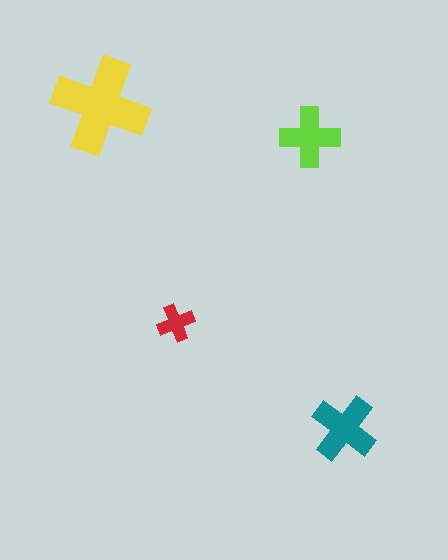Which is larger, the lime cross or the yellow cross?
The yellow one.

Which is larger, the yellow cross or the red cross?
The yellow one.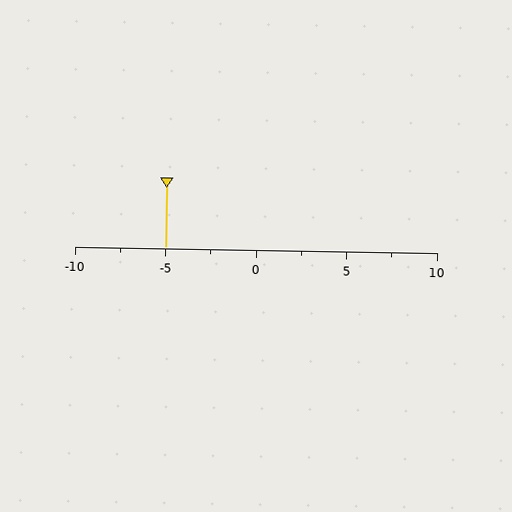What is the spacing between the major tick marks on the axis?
The major ticks are spaced 5 apart.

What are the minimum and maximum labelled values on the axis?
The axis runs from -10 to 10.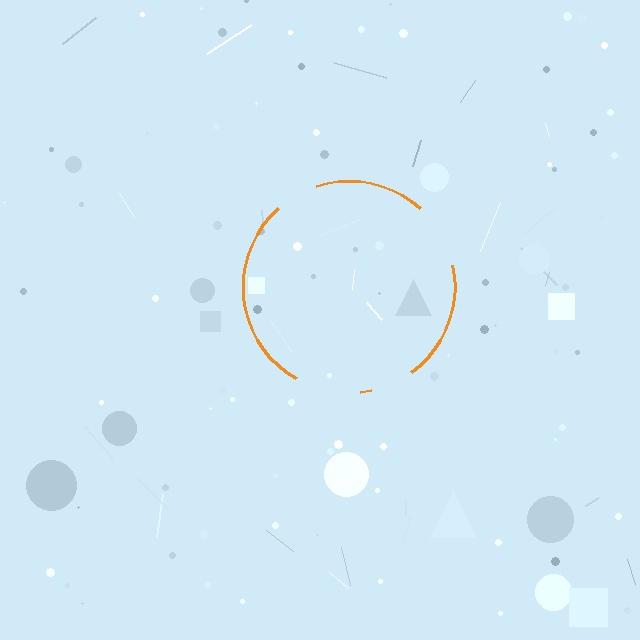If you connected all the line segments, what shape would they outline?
They would outline a circle.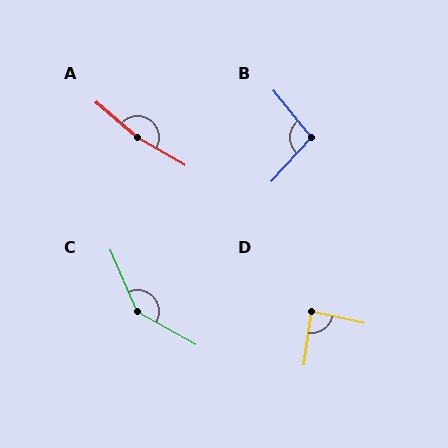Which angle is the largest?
A, at approximately 169 degrees.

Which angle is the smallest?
D, at approximately 85 degrees.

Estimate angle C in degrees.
Approximately 142 degrees.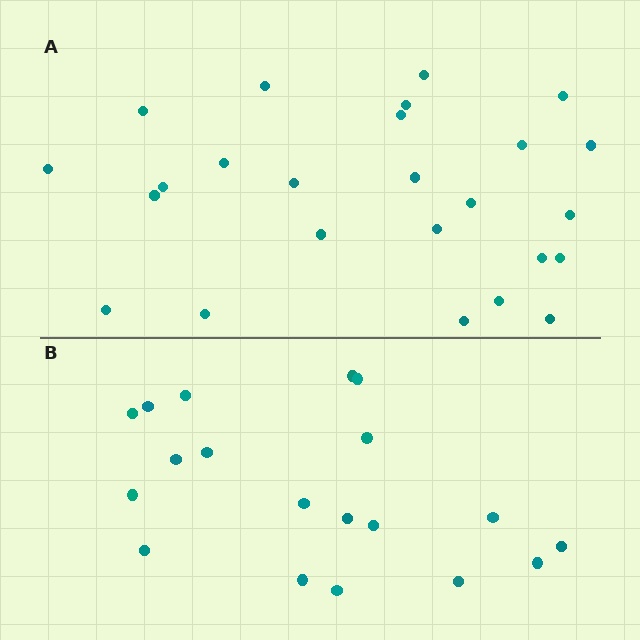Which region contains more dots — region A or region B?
Region A (the top region) has more dots.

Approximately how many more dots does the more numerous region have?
Region A has about 6 more dots than region B.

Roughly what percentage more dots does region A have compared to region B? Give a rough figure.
About 30% more.